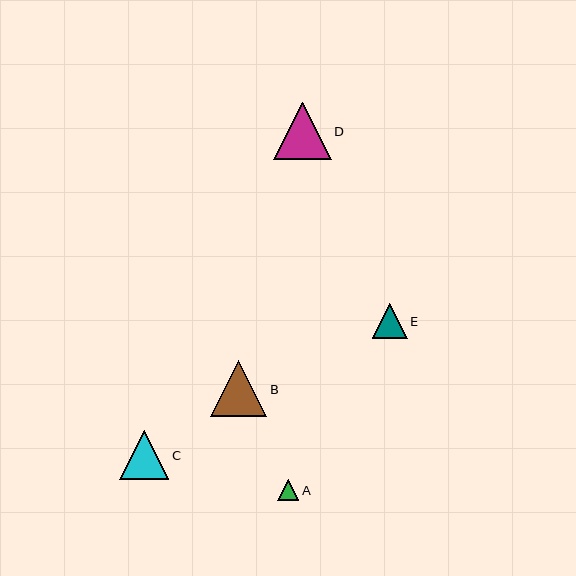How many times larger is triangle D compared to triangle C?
Triangle D is approximately 1.2 times the size of triangle C.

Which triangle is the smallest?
Triangle A is the smallest with a size of approximately 21 pixels.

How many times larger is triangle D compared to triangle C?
Triangle D is approximately 1.2 times the size of triangle C.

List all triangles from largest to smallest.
From largest to smallest: D, B, C, E, A.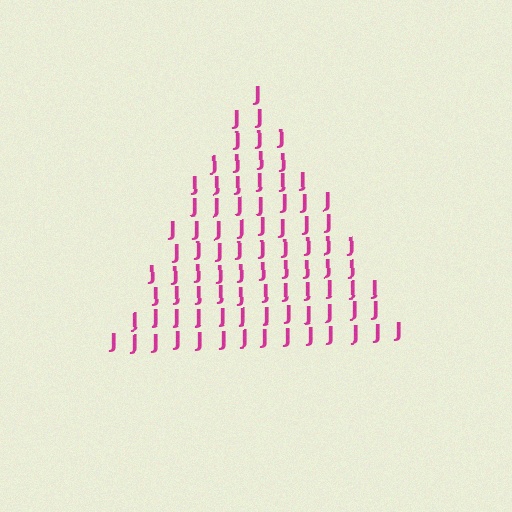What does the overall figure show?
The overall figure shows a triangle.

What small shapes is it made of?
It is made of small letter J's.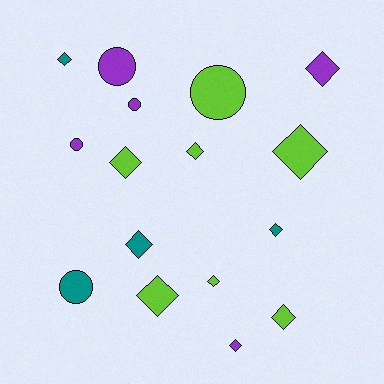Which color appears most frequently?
Lime, with 7 objects.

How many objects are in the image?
There are 16 objects.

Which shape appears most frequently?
Diamond, with 11 objects.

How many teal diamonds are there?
There are 3 teal diamonds.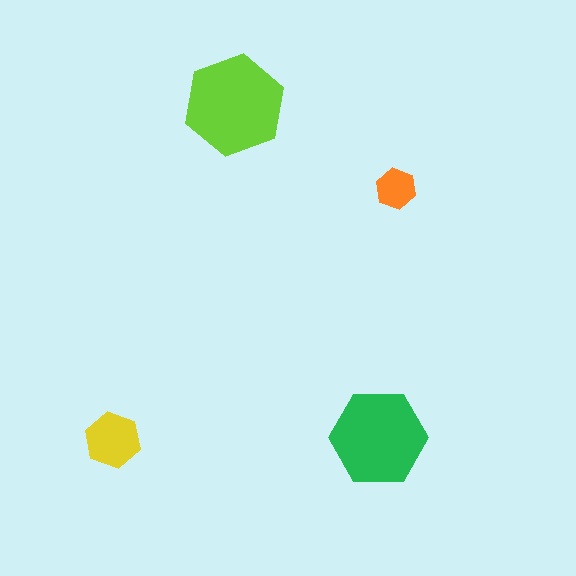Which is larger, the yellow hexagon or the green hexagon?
The green one.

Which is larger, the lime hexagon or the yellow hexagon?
The lime one.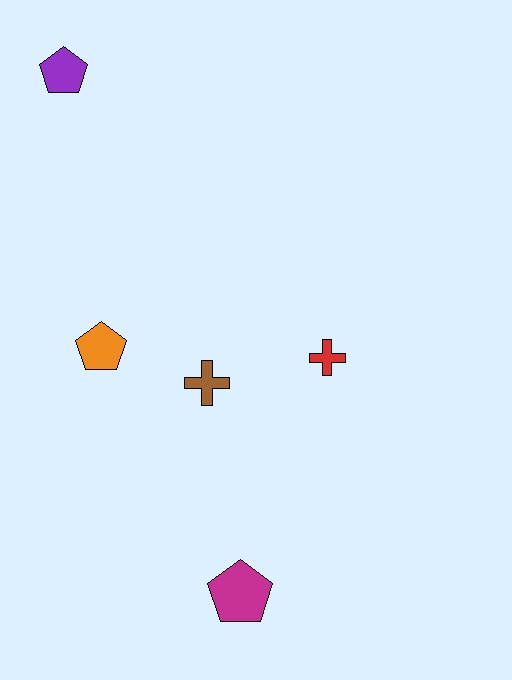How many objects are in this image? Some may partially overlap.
There are 5 objects.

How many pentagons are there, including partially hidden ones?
There are 3 pentagons.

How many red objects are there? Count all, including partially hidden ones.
There is 1 red object.